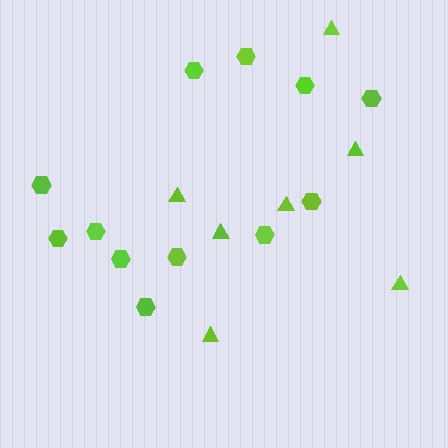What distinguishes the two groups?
There are 2 groups: one group of hexagons (12) and one group of triangles (7).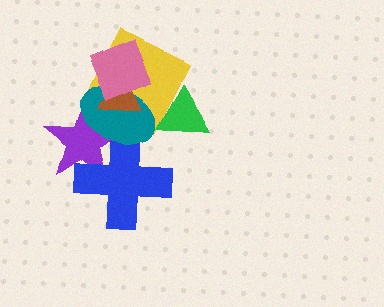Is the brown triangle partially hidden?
Yes, it is partially covered by another shape.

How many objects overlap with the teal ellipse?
5 objects overlap with the teal ellipse.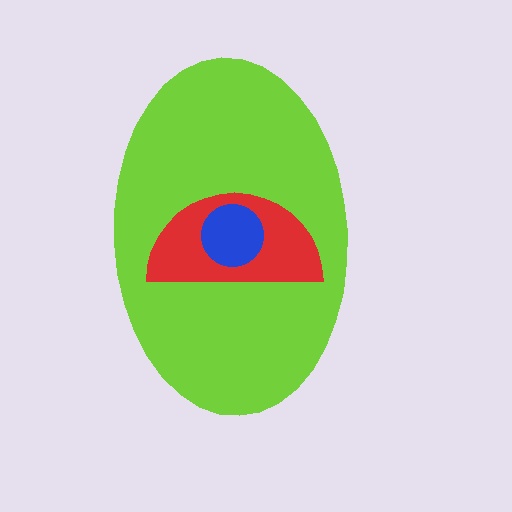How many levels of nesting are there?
3.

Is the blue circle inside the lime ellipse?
Yes.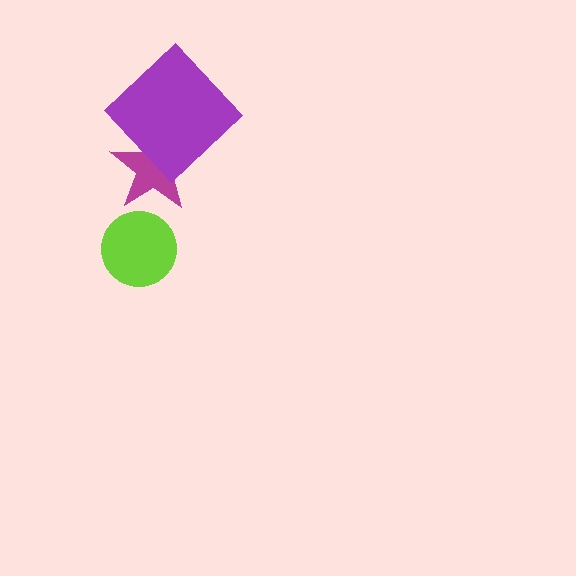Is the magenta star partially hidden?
Yes, it is partially covered by another shape.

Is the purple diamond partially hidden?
No, no other shape covers it.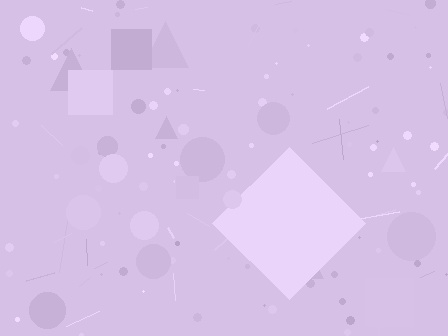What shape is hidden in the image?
A diamond is hidden in the image.